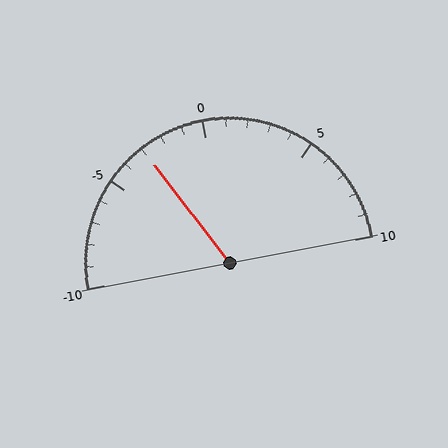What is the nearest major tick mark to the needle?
The nearest major tick mark is -5.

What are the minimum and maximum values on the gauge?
The gauge ranges from -10 to 10.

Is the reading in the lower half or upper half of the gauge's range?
The reading is in the lower half of the range (-10 to 10).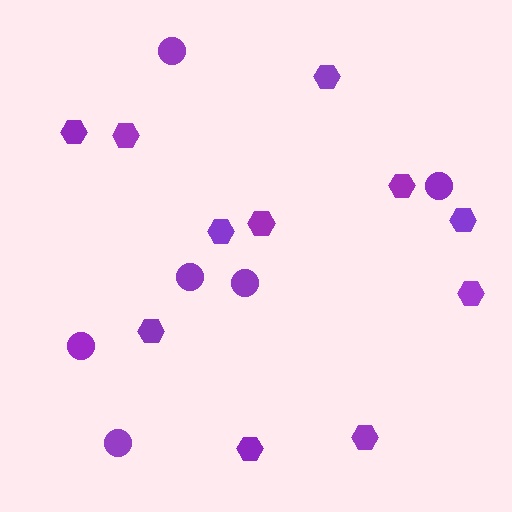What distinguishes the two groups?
There are 2 groups: one group of hexagons (11) and one group of circles (6).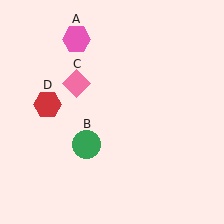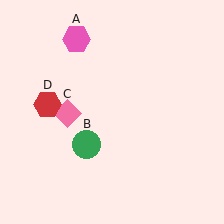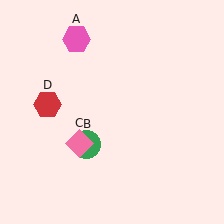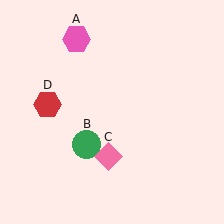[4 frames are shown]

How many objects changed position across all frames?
1 object changed position: pink diamond (object C).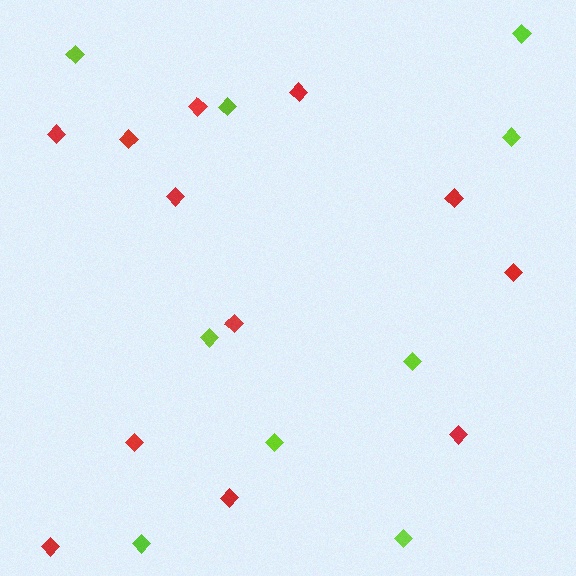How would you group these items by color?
There are 2 groups: one group of lime diamonds (9) and one group of red diamonds (12).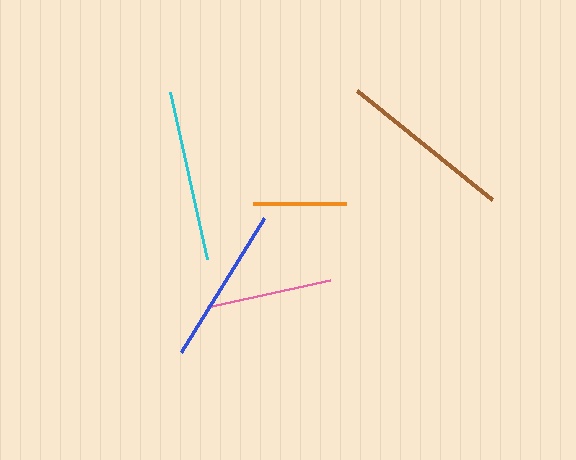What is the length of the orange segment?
The orange segment is approximately 93 pixels long.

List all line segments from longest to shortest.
From longest to shortest: brown, cyan, blue, pink, orange.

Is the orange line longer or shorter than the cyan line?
The cyan line is longer than the orange line.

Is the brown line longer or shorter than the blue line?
The brown line is longer than the blue line.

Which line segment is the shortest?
The orange line is the shortest at approximately 93 pixels.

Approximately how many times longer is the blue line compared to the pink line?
The blue line is approximately 1.2 times the length of the pink line.